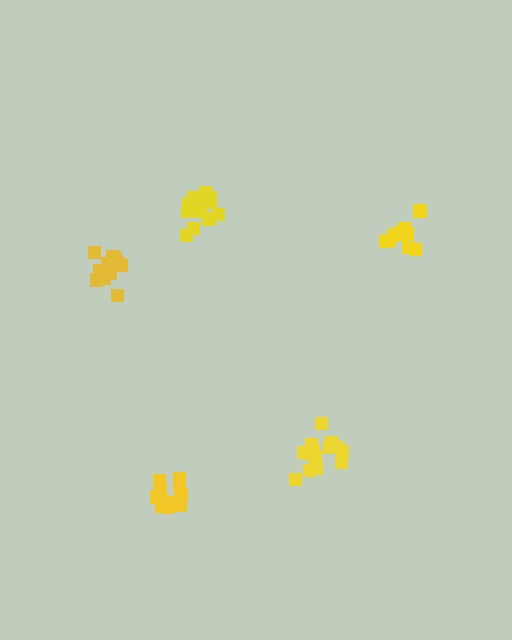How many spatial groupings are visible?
There are 5 spatial groupings.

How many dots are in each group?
Group 1: 11 dots, Group 2: 13 dots, Group 3: 12 dots, Group 4: 15 dots, Group 5: 12 dots (63 total).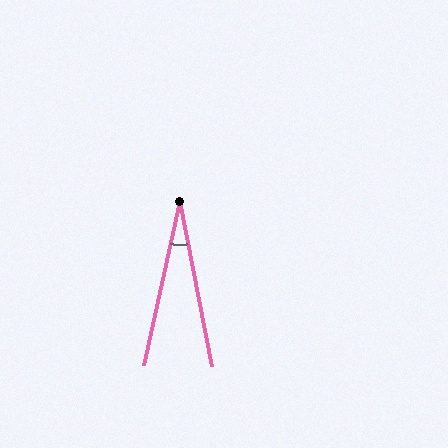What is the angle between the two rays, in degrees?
Approximately 23 degrees.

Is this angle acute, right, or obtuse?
It is acute.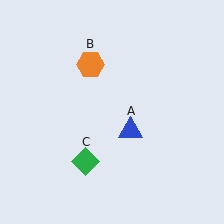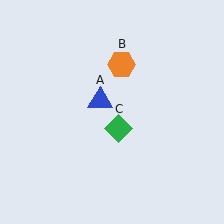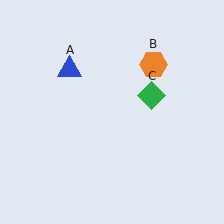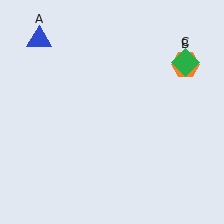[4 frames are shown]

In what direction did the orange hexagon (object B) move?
The orange hexagon (object B) moved right.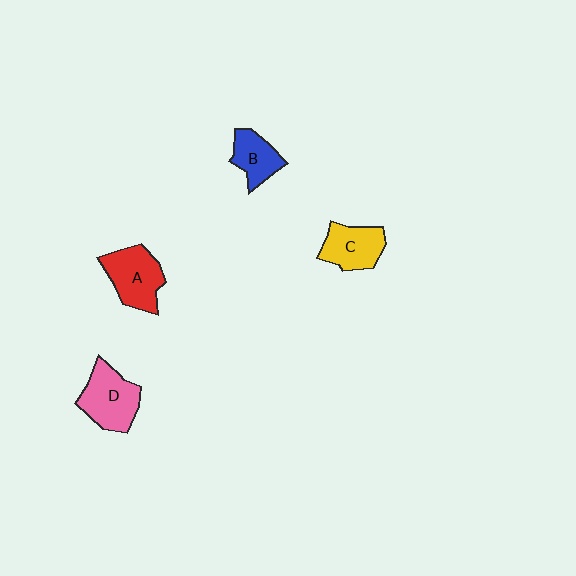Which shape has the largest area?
Shape D (pink).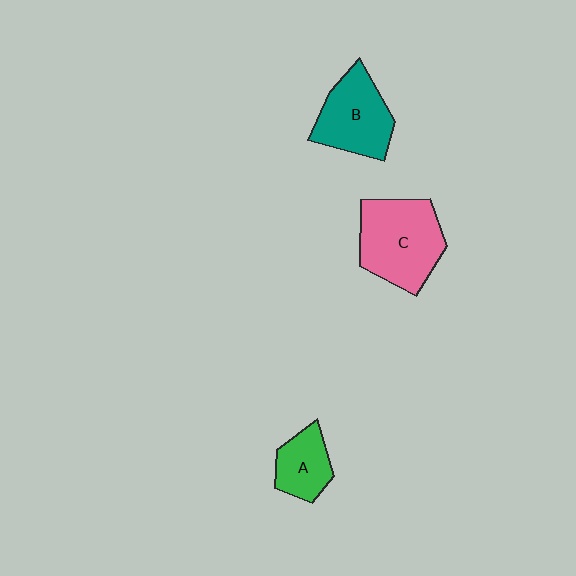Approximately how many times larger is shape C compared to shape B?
Approximately 1.3 times.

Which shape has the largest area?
Shape C (pink).